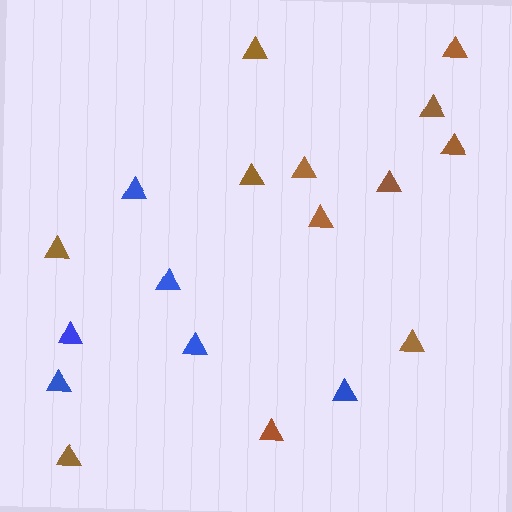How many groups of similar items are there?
There are 2 groups: one group of brown triangles (12) and one group of blue triangles (6).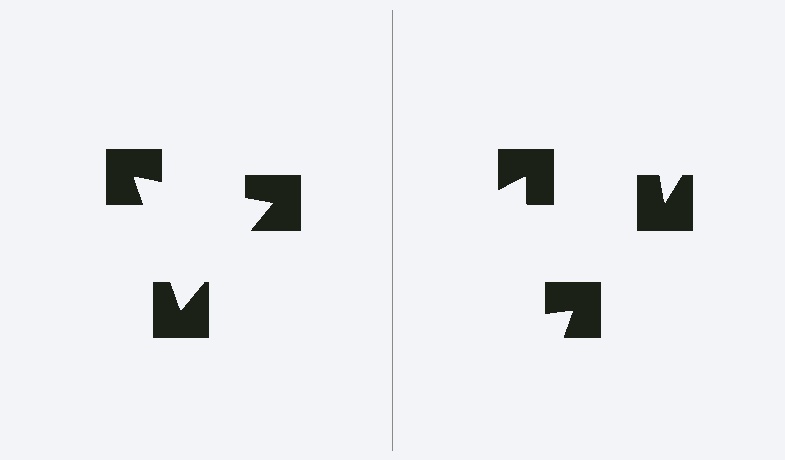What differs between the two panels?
The notched squares are positioned identically on both sides; only the wedge orientations differ. On the left they align to a triangle; on the right they are misaligned.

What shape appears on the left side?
An illusory triangle.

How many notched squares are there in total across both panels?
6 — 3 on each side.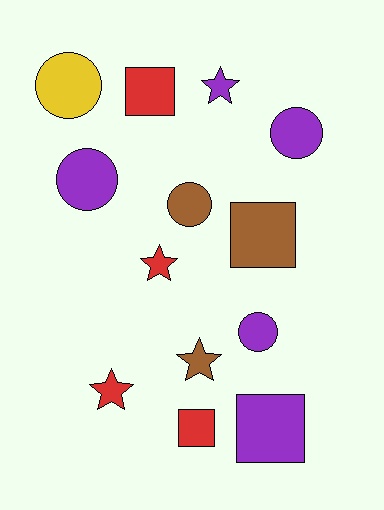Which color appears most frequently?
Purple, with 5 objects.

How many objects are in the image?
There are 13 objects.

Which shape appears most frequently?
Circle, with 5 objects.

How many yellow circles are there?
There is 1 yellow circle.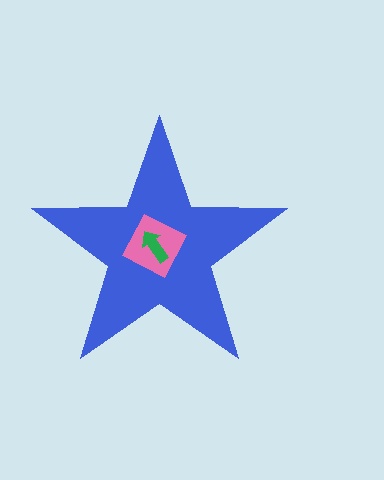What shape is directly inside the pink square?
The green arrow.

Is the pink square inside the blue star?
Yes.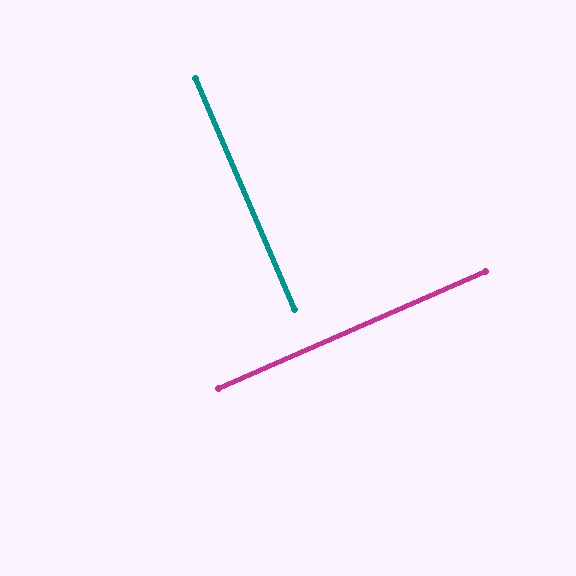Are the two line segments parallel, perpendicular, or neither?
Perpendicular — they meet at approximately 90°.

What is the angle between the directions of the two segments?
Approximately 90 degrees.